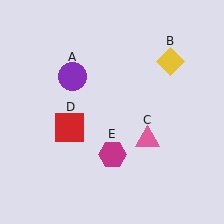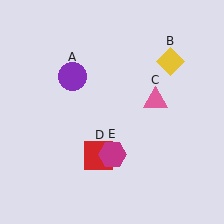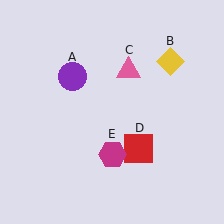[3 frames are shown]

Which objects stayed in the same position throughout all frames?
Purple circle (object A) and yellow diamond (object B) and magenta hexagon (object E) remained stationary.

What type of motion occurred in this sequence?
The pink triangle (object C), red square (object D) rotated counterclockwise around the center of the scene.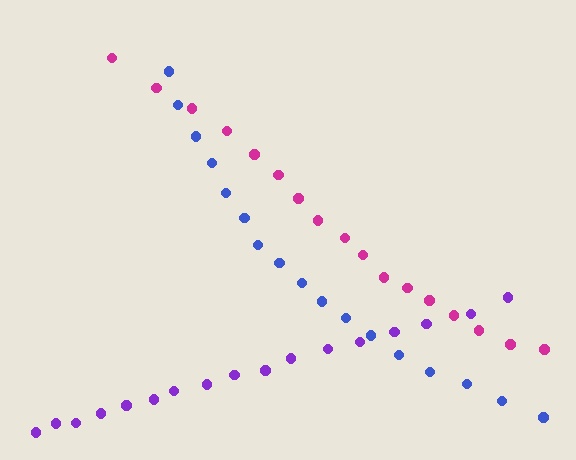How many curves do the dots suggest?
There are 3 distinct paths.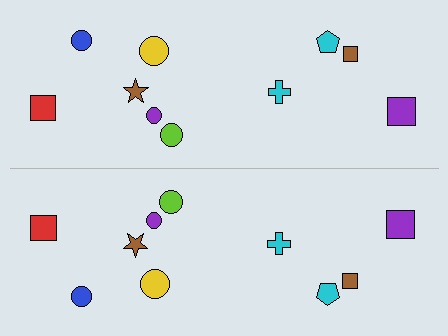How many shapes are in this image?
There are 20 shapes in this image.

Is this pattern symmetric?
Yes, this pattern has bilateral (reflection) symmetry.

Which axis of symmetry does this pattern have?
The pattern has a horizontal axis of symmetry running through the center of the image.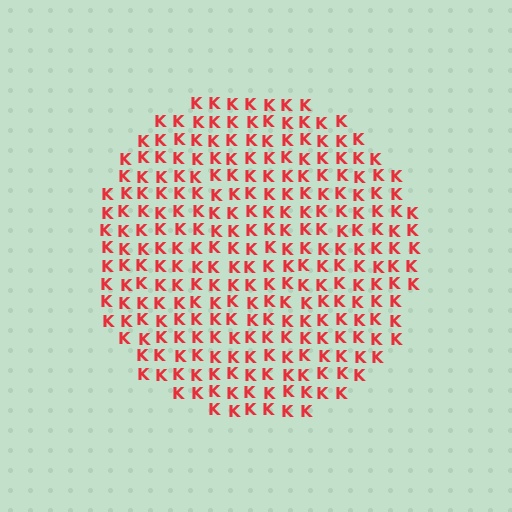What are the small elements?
The small elements are letter K's.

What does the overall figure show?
The overall figure shows a circle.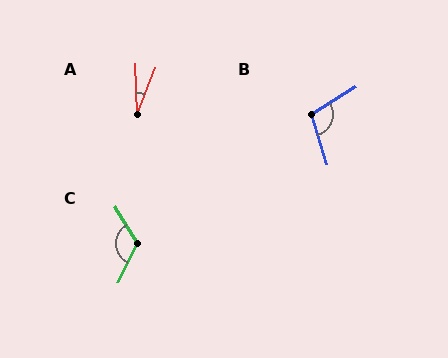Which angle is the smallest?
A, at approximately 23 degrees.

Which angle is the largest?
C, at approximately 123 degrees.